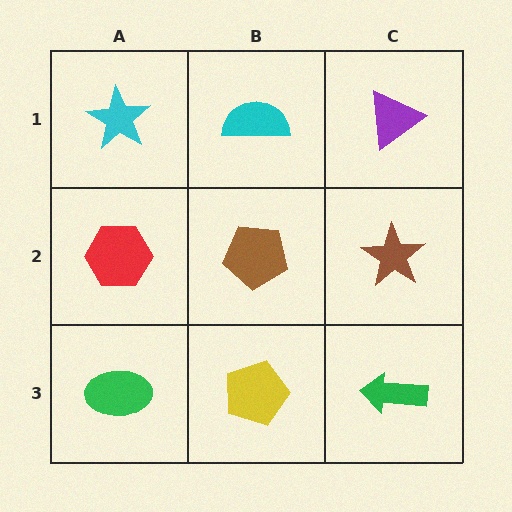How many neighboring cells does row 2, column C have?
3.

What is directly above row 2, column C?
A purple triangle.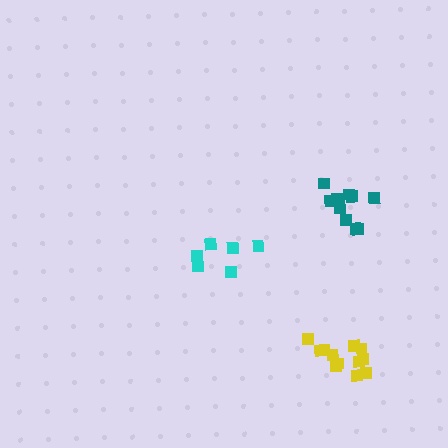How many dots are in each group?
Group 1: 12 dots, Group 2: 11 dots, Group 3: 6 dots (29 total).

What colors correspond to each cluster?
The clusters are colored: yellow, teal, cyan.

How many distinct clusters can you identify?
There are 3 distinct clusters.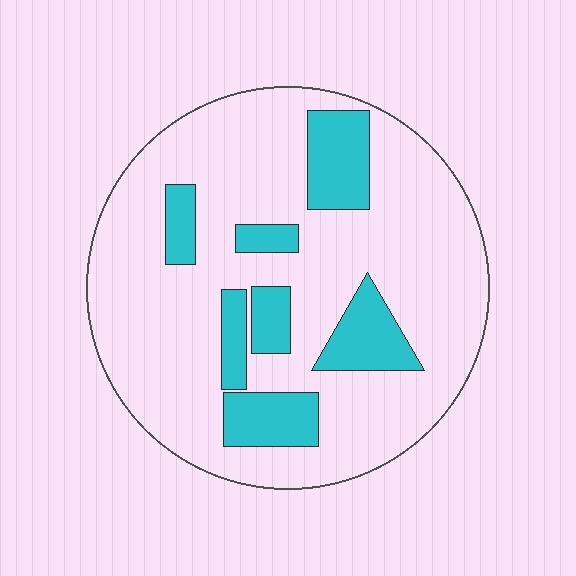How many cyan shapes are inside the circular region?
7.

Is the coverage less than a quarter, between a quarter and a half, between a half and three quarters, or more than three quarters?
Less than a quarter.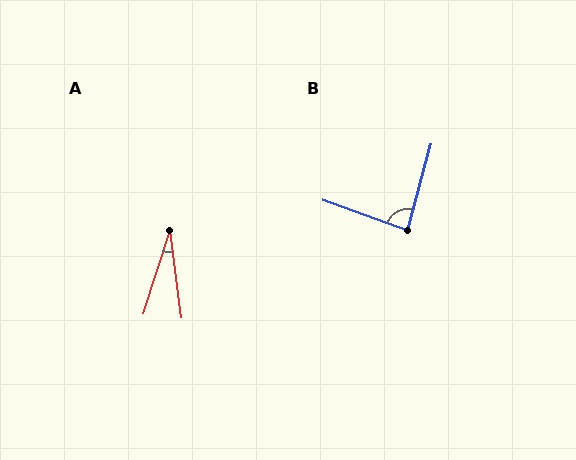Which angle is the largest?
B, at approximately 86 degrees.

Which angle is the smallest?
A, at approximately 25 degrees.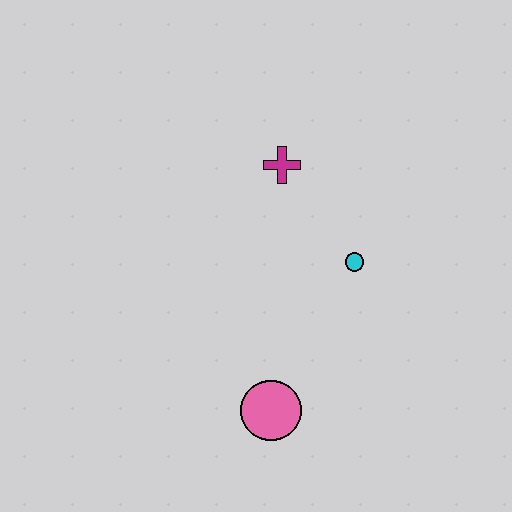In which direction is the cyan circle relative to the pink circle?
The cyan circle is above the pink circle.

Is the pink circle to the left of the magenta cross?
Yes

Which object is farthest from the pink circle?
The magenta cross is farthest from the pink circle.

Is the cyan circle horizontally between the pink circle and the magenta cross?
No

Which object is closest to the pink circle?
The cyan circle is closest to the pink circle.